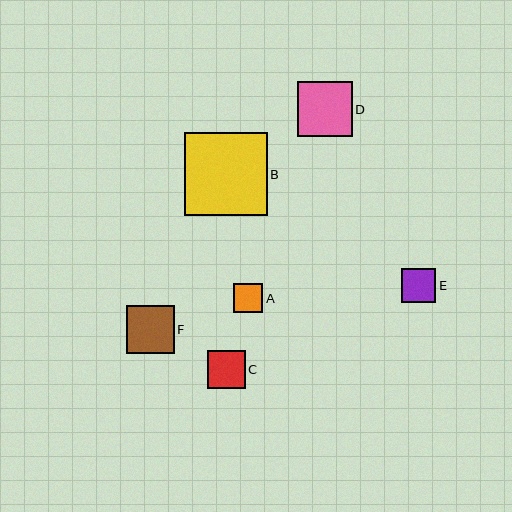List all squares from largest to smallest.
From largest to smallest: B, D, F, C, E, A.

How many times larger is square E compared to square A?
Square E is approximately 1.2 times the size of square A.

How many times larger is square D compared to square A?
Square D is approximately 1.9 times the size of square A.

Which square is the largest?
Square B is the largest with a size of approximately 83 pixels.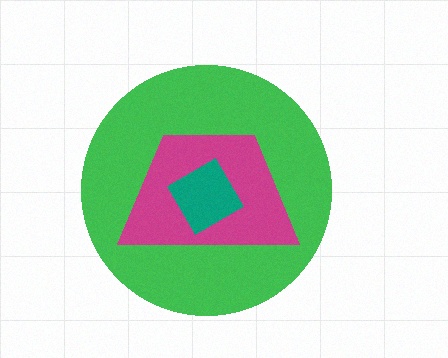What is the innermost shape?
The teal diamond.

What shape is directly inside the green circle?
The magenta trapezoid.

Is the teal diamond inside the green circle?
Yes.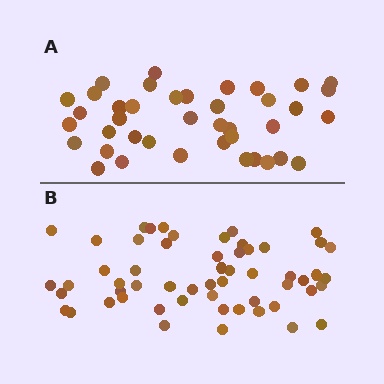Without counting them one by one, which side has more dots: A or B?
Region B (the bottom region) has more dots.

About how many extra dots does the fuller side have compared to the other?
Region B has approximately 15 more dots than region A.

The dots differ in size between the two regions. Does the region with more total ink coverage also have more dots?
No. Region A has more total ink coverage because its dots are larger, but region B actually contains more individual dots. Total area can be misleading — the number of items is what matters here.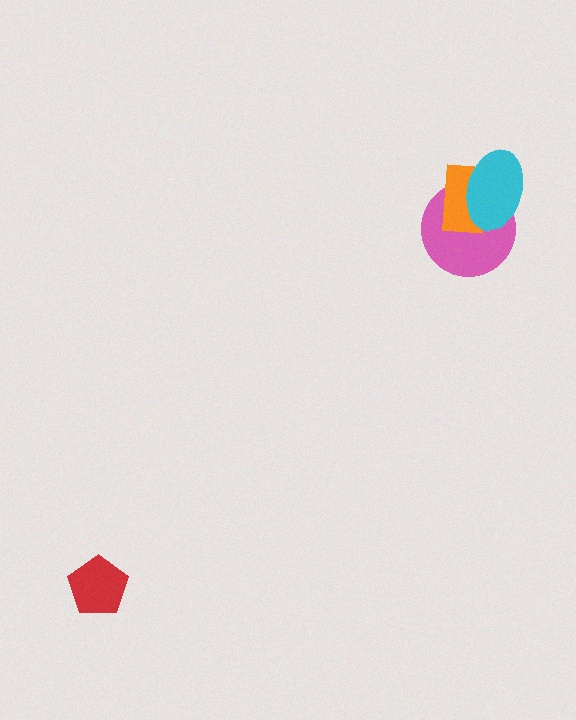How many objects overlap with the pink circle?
2 objects overlap with the pink circle.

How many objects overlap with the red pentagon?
0 objects overlap with the red pentagon.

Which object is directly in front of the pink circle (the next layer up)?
The orange rectangle is directly in front of the pink circle.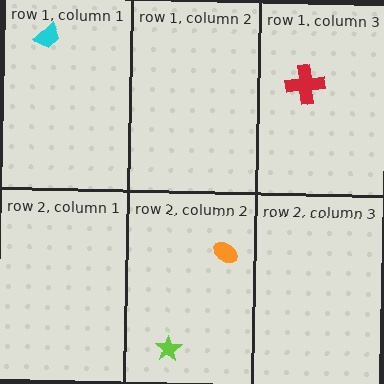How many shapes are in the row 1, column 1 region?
1.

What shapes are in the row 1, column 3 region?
The red cross.